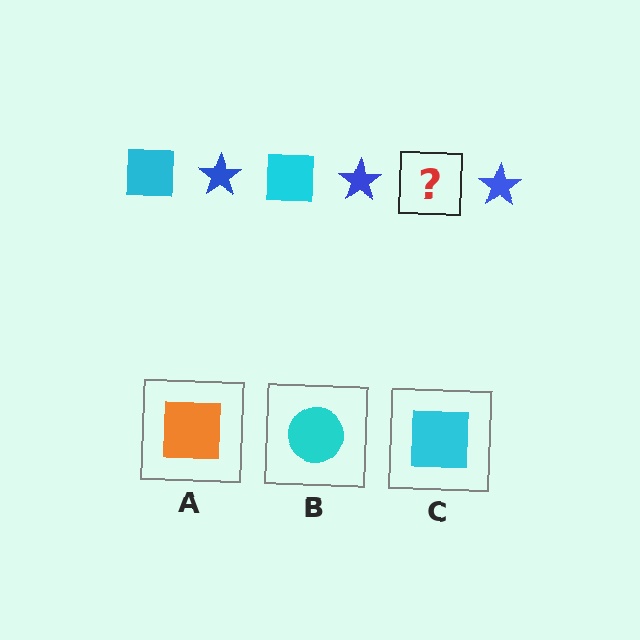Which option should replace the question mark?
Option C.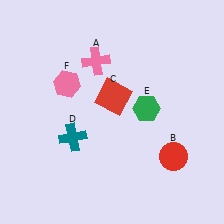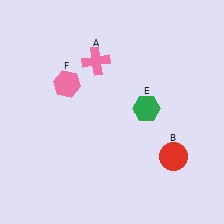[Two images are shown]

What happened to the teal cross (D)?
The teal cross (D) was removed in Image 2. It was in the bottom-left area of Image 1.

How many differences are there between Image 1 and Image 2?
There are 2 differences between the two images.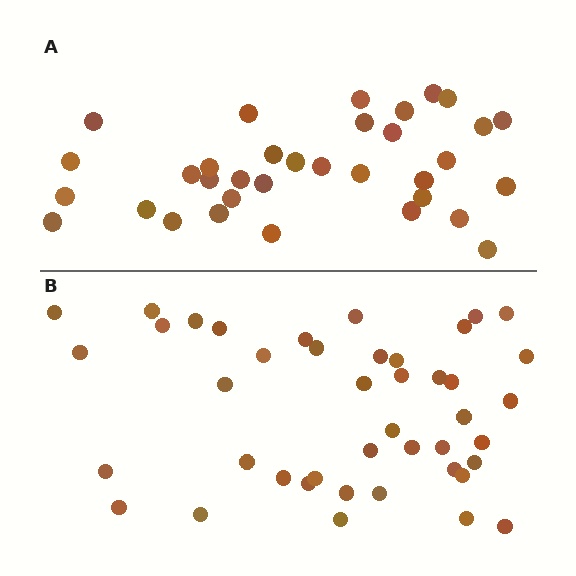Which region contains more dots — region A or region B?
Region B (the bottom region) has more dots.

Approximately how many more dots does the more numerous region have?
Region B has roughly 8 or so more dots than region A.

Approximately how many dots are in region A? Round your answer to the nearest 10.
About 30 dots. (The exact count is 34, which rounds to 30.)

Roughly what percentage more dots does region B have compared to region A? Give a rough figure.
About 25% more.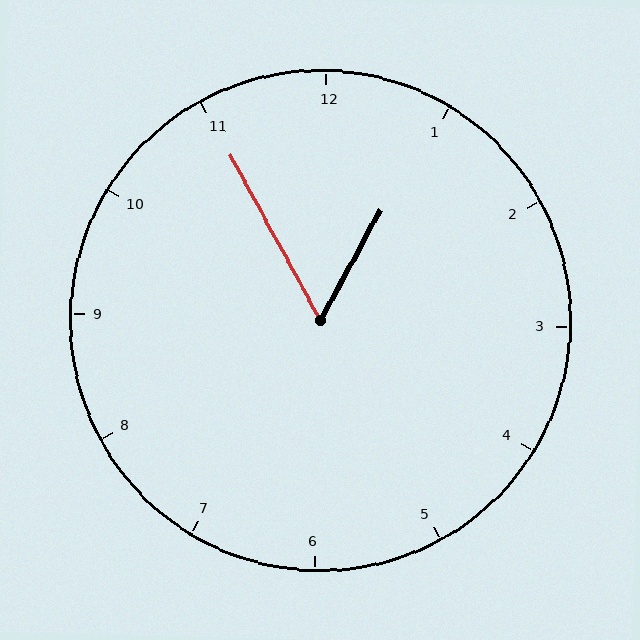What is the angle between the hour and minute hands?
Approximately 58 degrees.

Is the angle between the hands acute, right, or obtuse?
It is acute.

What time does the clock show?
12:55.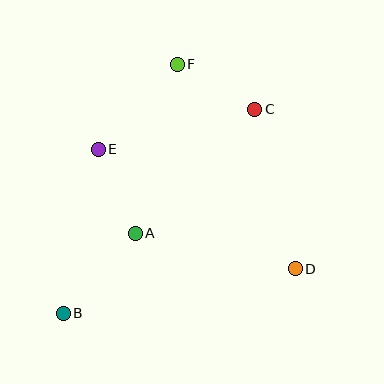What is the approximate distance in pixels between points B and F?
The distance between B and F is approximately 273 pixels.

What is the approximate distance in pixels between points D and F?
The distance between D and F is approximately 236 pixels.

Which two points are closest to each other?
Points C and F are closest to each other.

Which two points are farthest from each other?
Points B and C are farthest from each other.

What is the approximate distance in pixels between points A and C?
The distance between A and C is approximately 172 pixels.